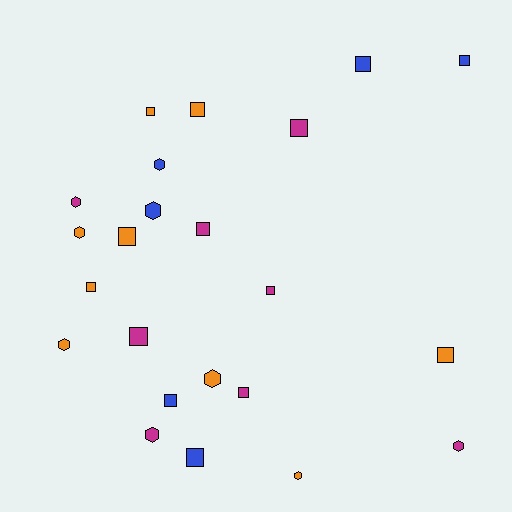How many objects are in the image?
There are 23 objects.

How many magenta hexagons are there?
There are 3 magenta hexagons.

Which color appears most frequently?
Orange, with 9 objects.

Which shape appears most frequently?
Square, with 14 objects.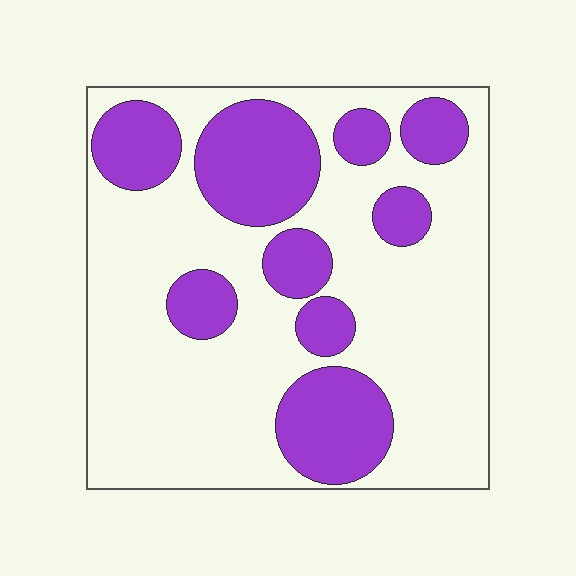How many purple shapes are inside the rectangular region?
9.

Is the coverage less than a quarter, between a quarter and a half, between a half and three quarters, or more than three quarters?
Between a quarter and a half.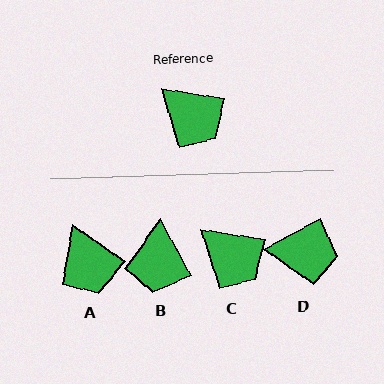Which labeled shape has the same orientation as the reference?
C.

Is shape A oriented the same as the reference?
No, it is off by about 27 degrees.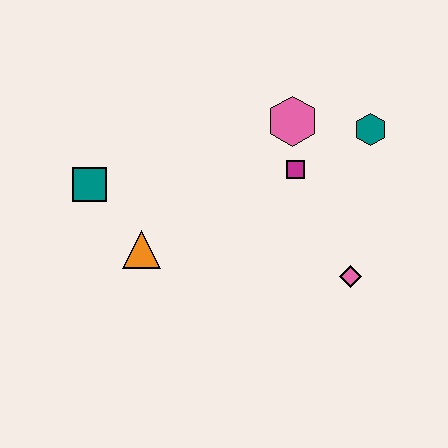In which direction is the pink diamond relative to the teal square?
The pink diamond is to the right of the teal square.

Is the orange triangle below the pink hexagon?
Yes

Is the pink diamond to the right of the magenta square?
Yes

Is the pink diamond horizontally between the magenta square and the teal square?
No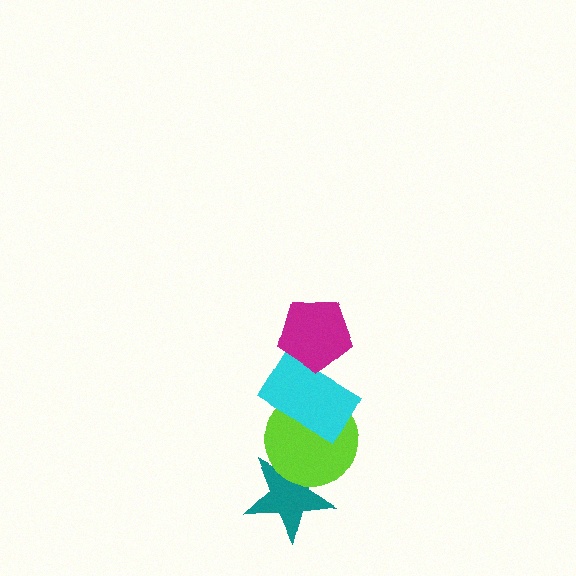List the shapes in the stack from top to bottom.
From top to bottom: the magenta pentagon, the cyan rectangle, the lime circle, the teal star.